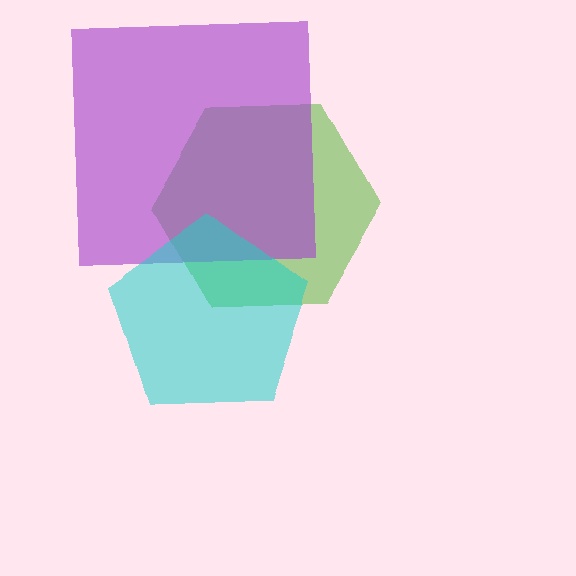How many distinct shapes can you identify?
There are 3 distinct shapes: a lime hexagon, a purple square, a cyan pentagon.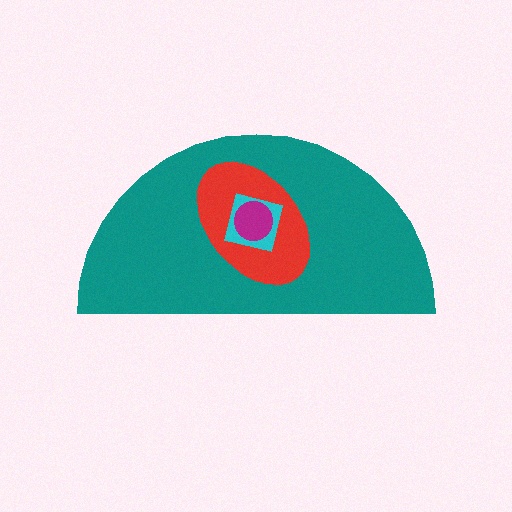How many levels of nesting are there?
4.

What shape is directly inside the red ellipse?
The cyan square.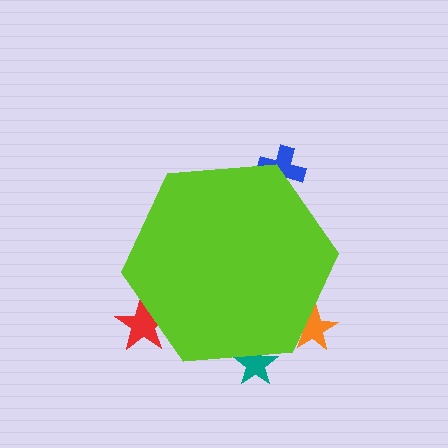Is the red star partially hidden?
Yes, the red star is partially hidden behind the lime hexagon.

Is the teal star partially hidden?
Yes, the teal star is partially hidden behind the lime hexagon.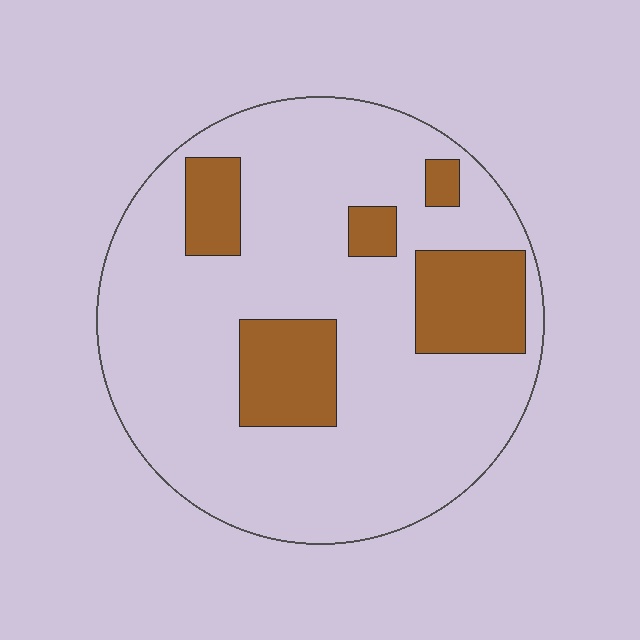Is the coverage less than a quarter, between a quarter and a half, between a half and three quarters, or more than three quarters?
Less than a quarter.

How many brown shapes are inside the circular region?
5.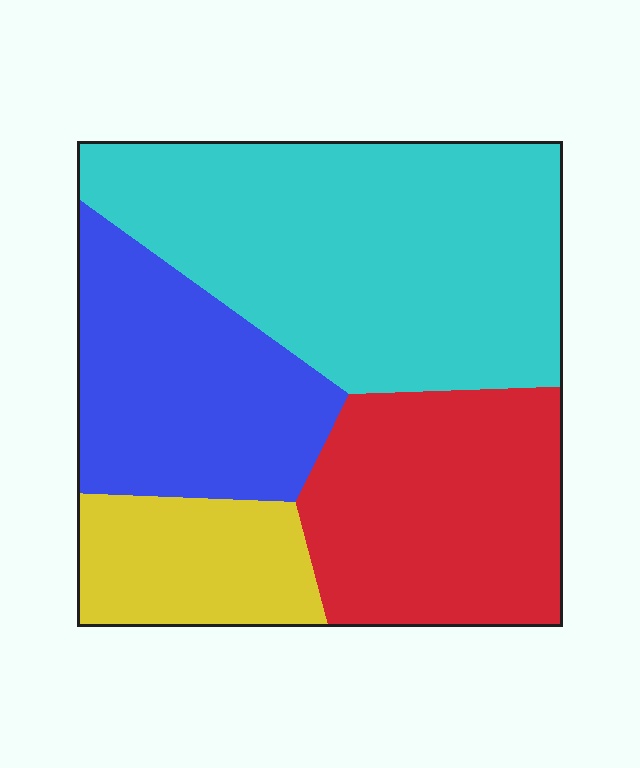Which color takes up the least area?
Yellow, at roughly 15%.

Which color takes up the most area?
Cyan, at roughly 40%.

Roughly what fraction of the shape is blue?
Blue takes up about one fifth (1/5) of the shape.